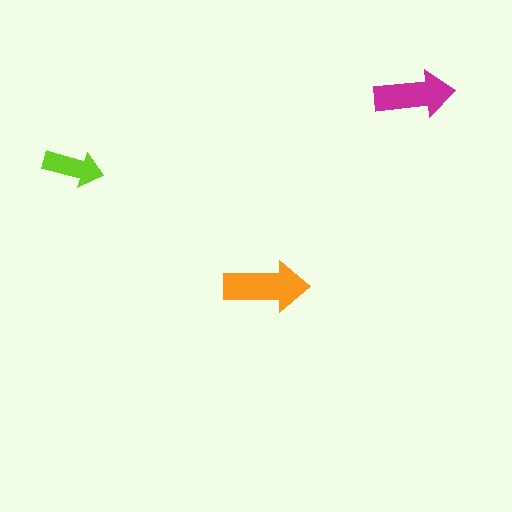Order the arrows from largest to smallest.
the orange one, the magenta one, the lime one.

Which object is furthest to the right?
The magenta arrow is rightmost.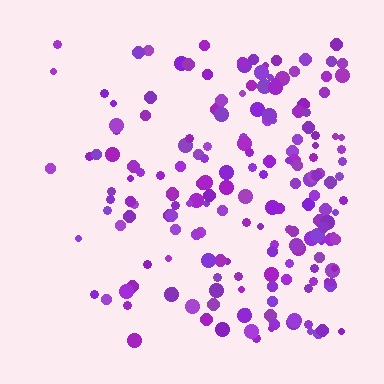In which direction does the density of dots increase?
From left to right, with the right side densest.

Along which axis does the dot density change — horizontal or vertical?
Horizontal.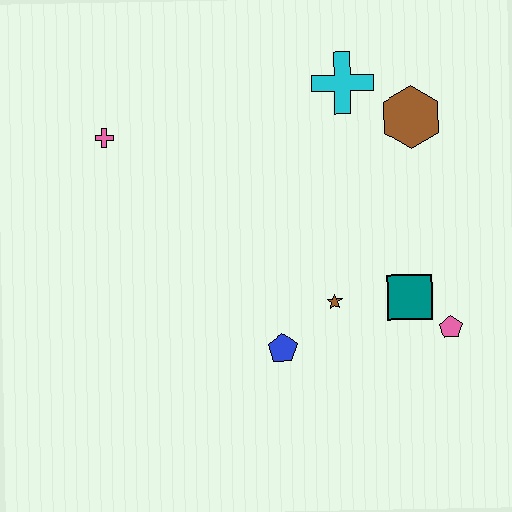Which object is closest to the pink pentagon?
The teal square is closest to the pink pentagon.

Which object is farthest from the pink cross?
The pink pentagon is farthest from the pink cross.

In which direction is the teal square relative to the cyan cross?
The teal square is below the cyan cross.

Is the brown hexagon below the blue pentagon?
No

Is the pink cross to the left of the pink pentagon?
Yes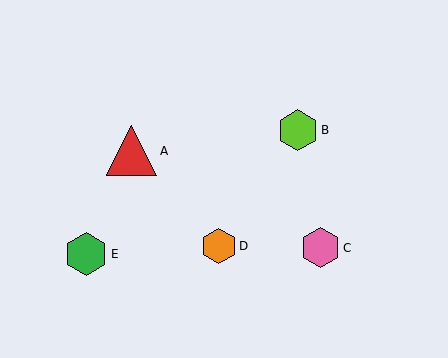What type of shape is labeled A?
Shape A is a red triangle.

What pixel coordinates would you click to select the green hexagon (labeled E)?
Click at (86, 254) to select the green hexagon E.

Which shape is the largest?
The red triangle (labeled A) is the largest.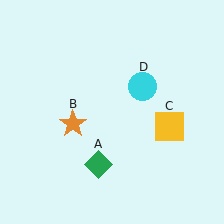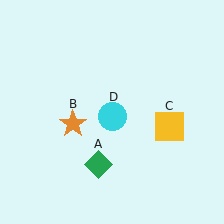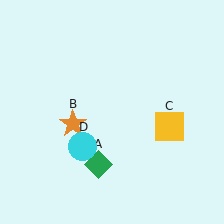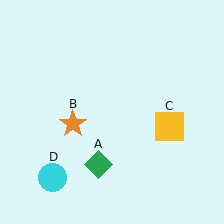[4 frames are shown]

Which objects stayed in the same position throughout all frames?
Green diamond (object A) and orange star (object B) and yellow square (object C) remained stationary.